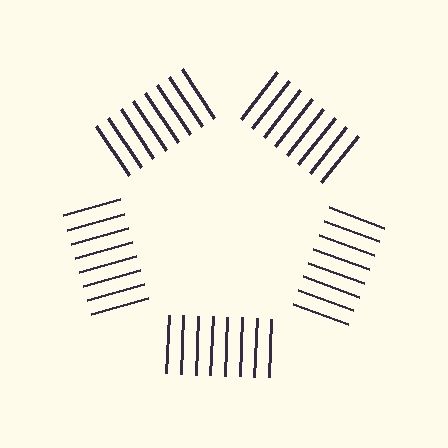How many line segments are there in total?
40 — 8 along each of the 5 edges.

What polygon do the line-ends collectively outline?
An illusory pentagon — the line segments terminate on its edges but no continuous stroke is drawn.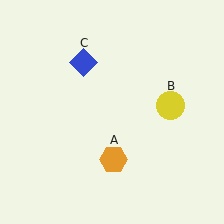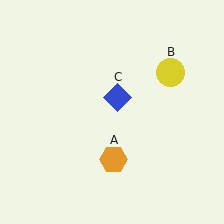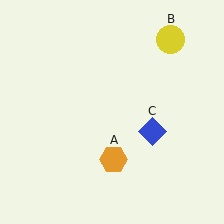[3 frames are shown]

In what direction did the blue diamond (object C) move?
The blue diamond (object C) moved down and to the right.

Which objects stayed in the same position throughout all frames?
Orange hexagon (object A) remained stationary.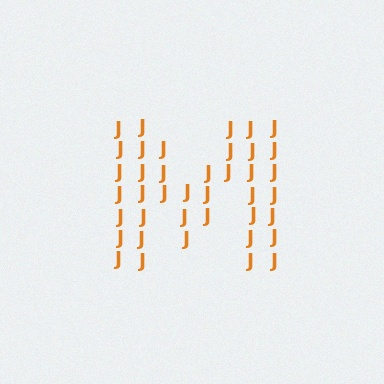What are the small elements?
The small elements are letter J's.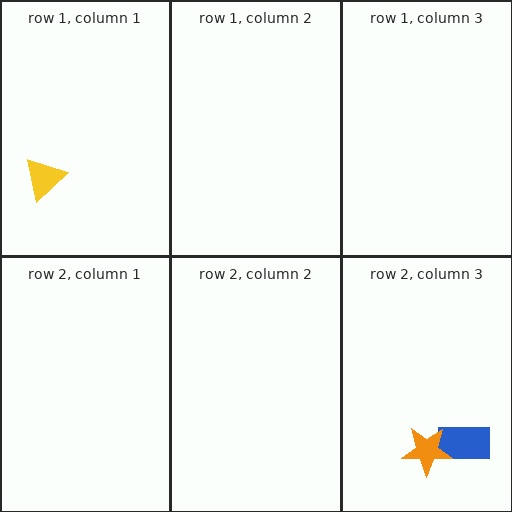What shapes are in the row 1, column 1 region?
The yellow triangle.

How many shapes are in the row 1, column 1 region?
1.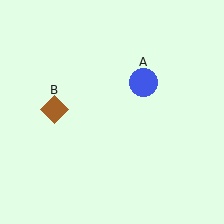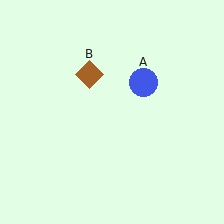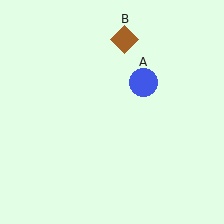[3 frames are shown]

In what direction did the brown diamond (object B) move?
The brown diamond (object B) moved up and to the right.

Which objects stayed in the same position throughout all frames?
Blue circle (object A) remained stationary.